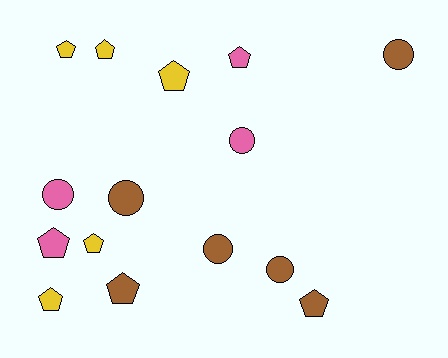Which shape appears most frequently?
Pentagon, with 9 objects.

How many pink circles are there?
There are 2 pink circles.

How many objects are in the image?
There are 15 objects.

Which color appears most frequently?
Brown, with 6 objects.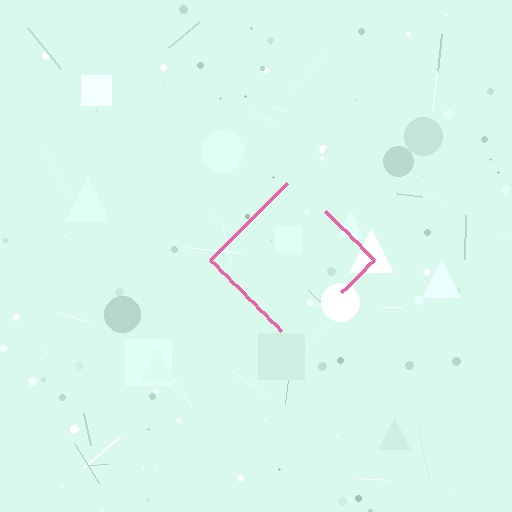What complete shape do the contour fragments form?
The contour fragments form a diamond.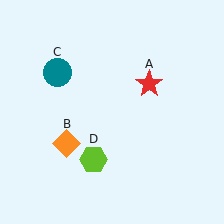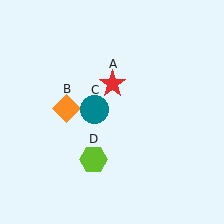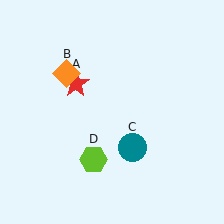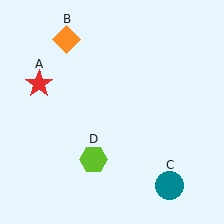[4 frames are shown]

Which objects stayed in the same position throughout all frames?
Lime hexagon (object D) remained stationary.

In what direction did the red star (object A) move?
The red star (object A) moved left.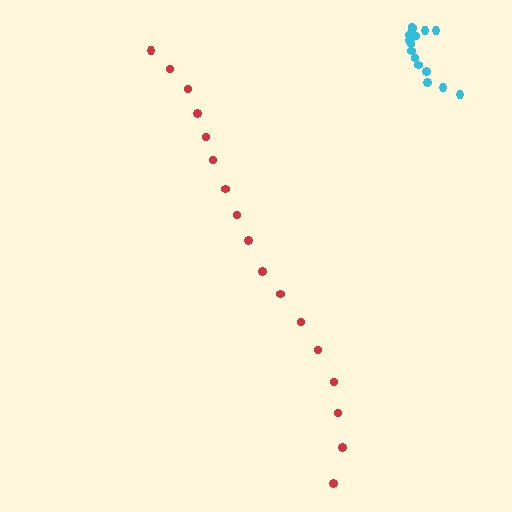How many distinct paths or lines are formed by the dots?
There are 2 distinct paths.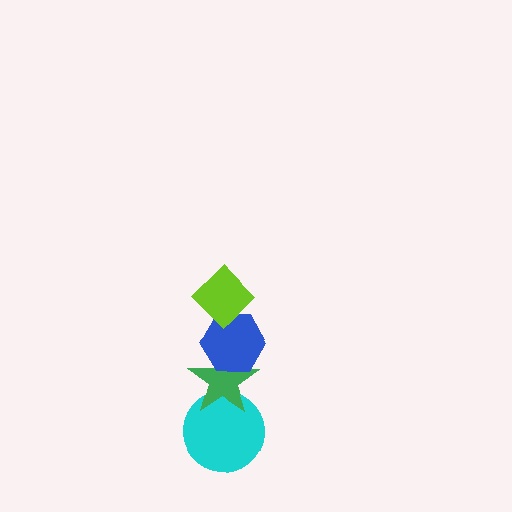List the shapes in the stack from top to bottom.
From top to bottom: the lime diamond, the blue hexagon, the green star, the cyan circle.